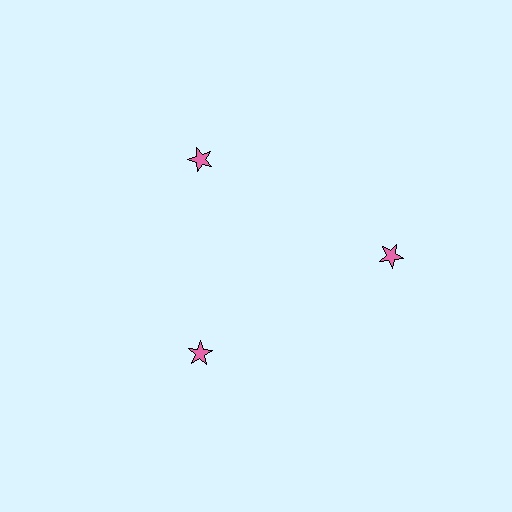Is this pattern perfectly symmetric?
No. The 3 pink stars are arranged in a ring, but one element near the 3 o'clock position is pushed outward from the center, breaking the 3-fold rotational symmetry.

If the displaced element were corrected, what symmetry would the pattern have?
It would have 3-fold rotational symmetry — the pattern would map onto itself every 120 degrees.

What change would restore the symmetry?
The symmetry would be restored by moving it inward, back onto the ring so that all 3 stars sit at equal angles and equal distance from the center.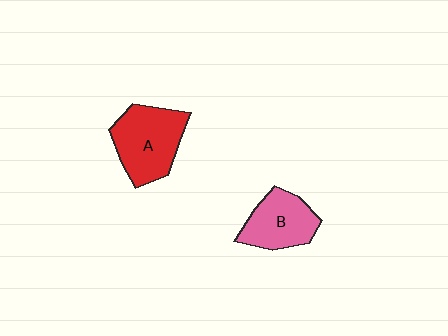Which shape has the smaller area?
Shape B (pink).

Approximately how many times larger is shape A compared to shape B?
Approximately 1.3 times.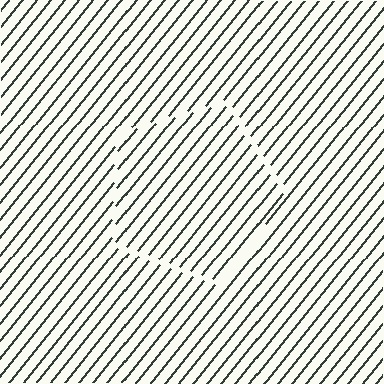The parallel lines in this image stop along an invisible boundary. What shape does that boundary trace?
An illusory pentagon. The interior of the shape contains the same grating, shifted by half a period — the contour is defined by the phase discontinuity where line-ends from the inner and outer gratings abut.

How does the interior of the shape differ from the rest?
The interior of the shape contains the same grating, shifted by half a period — the contour is defined by the phase discontinuity where line-ends from the inner and outer gratings abut.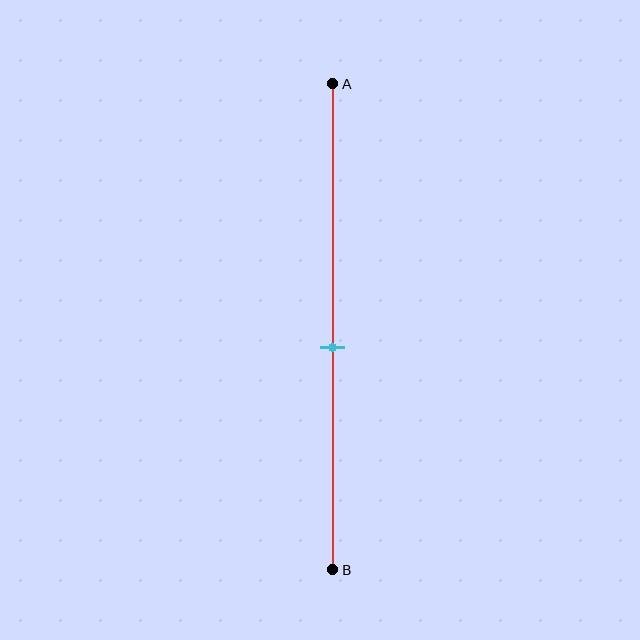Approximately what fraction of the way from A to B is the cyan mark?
The cyan mark is approximately 55% of the way from A to B.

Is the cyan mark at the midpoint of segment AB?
No, the mark is at about 55% from A, not at the 50% midpoint.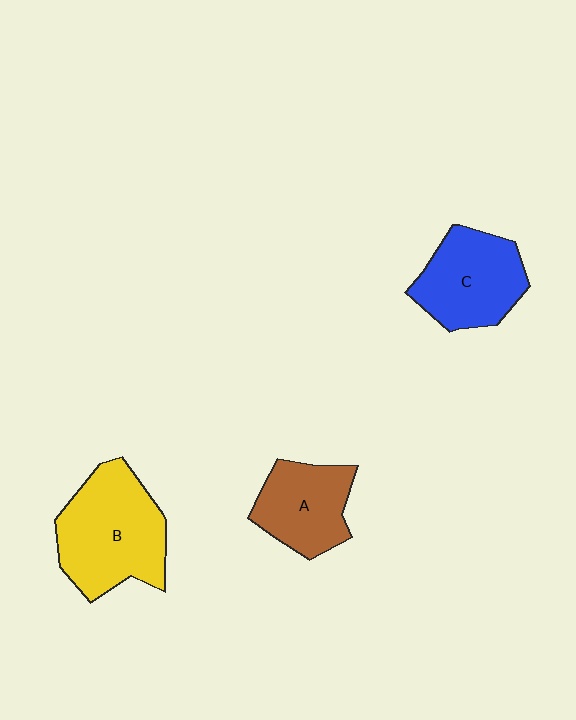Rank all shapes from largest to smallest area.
From largest to smallest: B (yellow), C (blue), A (brown).